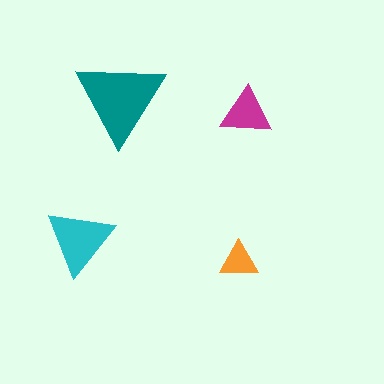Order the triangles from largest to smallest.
the teal one, the cyan one, the magenta one, the orange one.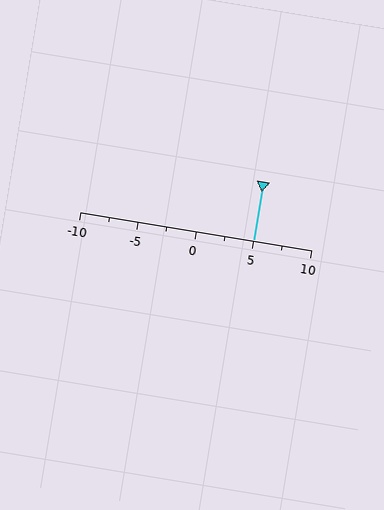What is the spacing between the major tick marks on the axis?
The major ticks are spaced 5 apart.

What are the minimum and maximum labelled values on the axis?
The axis runs from -10 to 10.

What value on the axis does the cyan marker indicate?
The marker indicates approximately 5.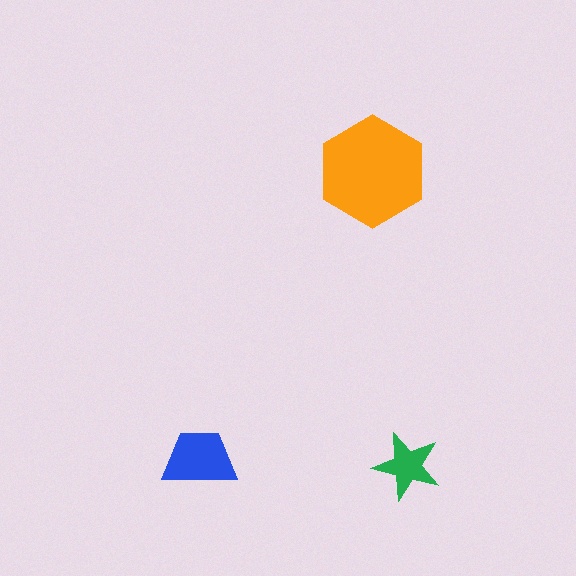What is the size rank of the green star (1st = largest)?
3rd.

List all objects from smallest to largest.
The green star, the blue trapezoid, the orange hexagon.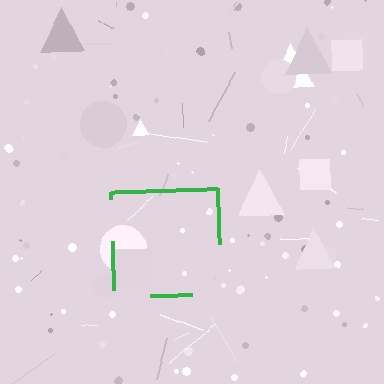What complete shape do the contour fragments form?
The contour fragments form a square.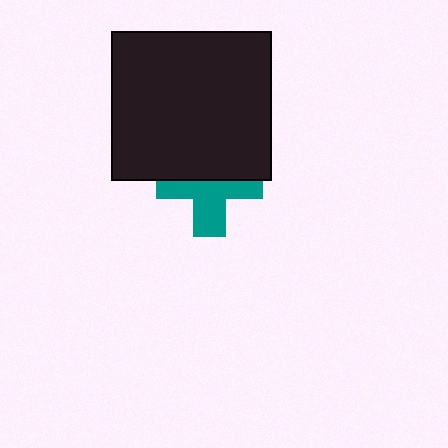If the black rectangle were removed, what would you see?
You would see the complete teal cross.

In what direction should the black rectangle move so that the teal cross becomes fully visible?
The black rectangle should move up. That is the shortest direction to clear the overlap and leave the teal cross fully visible.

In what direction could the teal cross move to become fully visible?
The teal cross could move down. That would shift it out from behind the black rectangle entirely.